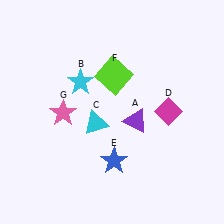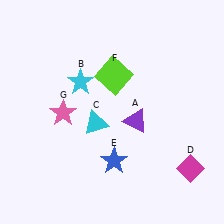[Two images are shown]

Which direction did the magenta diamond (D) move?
The magenta diamond (D) moved down.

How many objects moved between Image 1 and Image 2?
1 object moved between the two images.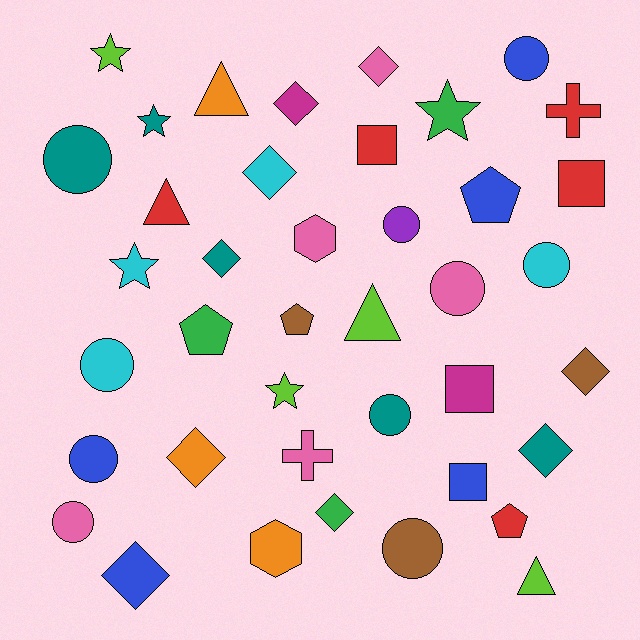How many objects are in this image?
There are 40 objects.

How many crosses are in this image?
There are 2 crosses.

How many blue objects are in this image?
There are 5 blue objects.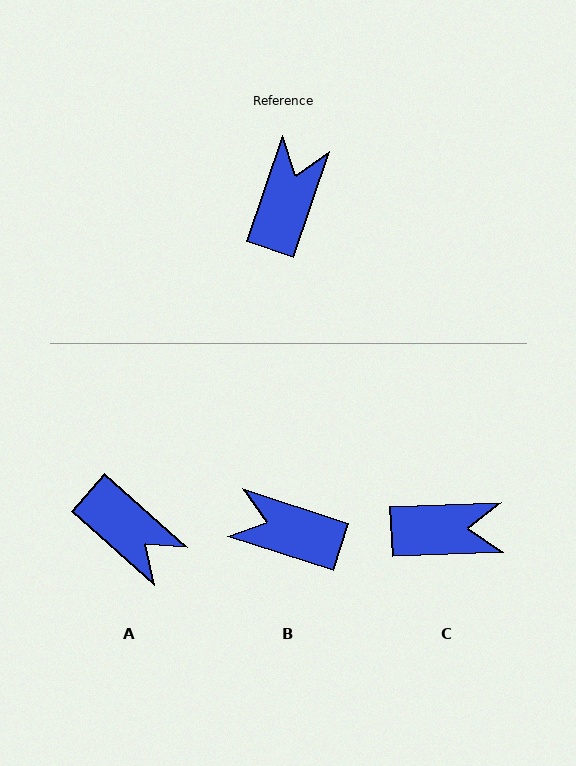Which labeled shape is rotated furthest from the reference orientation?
A, about 113 degrees away.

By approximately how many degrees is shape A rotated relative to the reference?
Approximately 113 degrees clockwise.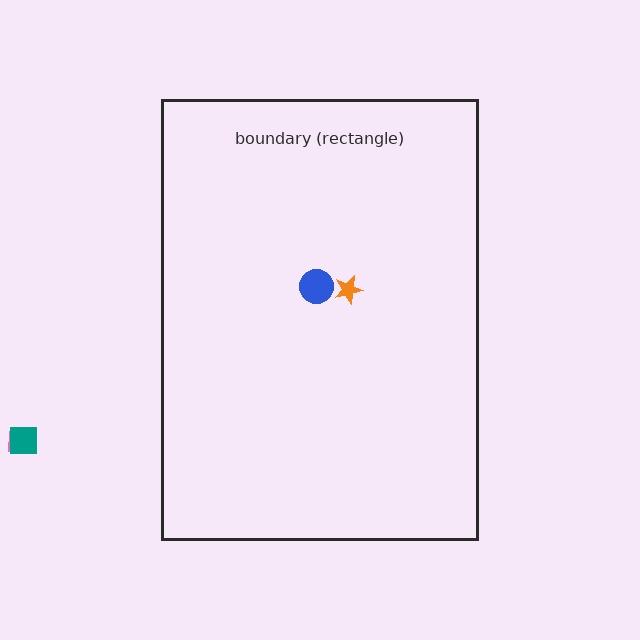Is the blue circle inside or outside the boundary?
Inside.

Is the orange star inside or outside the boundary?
Inside.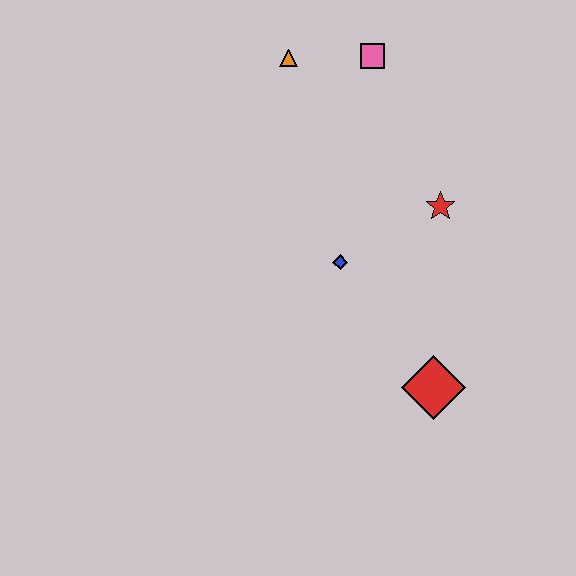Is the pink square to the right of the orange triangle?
Yes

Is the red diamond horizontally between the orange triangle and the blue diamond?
No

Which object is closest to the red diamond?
The blue diamond is closest to the red diamond.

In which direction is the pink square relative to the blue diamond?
The pink square is above the blue diamond.